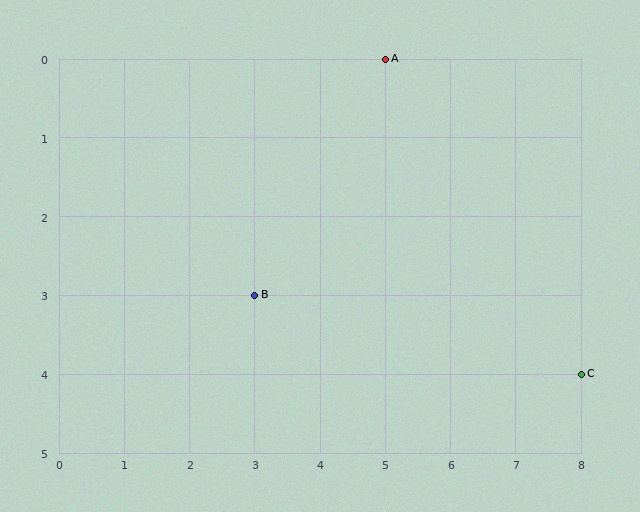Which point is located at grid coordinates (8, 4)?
Point C is at (8, 4).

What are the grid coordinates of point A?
Point A is at grid coordinates (5, 0).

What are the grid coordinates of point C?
Point C is at grid coordinates (8, 4).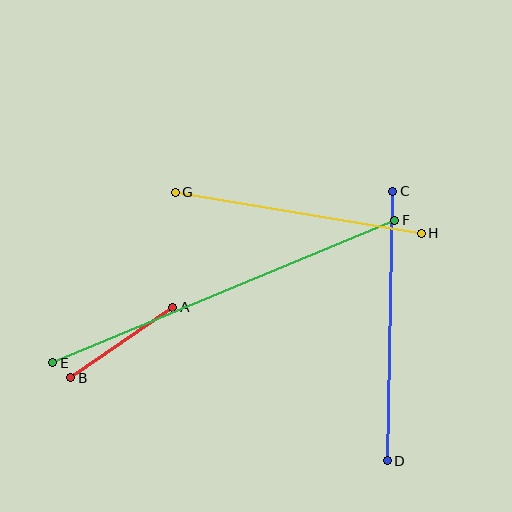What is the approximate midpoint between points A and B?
The midpoint is at approximately (122, 343) pixels.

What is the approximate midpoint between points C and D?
The midpoint is at approximately (390, 326) pixels.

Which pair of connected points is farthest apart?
Points E and F are farthest apart.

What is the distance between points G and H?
The distance is approximately 249 pixels.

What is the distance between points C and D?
The distance is approximately 270 pixels.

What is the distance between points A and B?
The distance is approximately 124 pixels.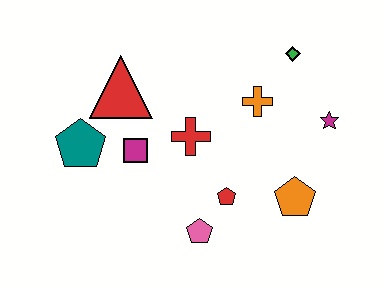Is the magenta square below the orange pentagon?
No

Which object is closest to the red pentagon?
The pink pentagon is closest to the red pentagon.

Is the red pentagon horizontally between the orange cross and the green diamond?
No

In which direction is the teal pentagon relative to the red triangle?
The teal pentagon is below the red triangle.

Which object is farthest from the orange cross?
The teal pentagon is farthest from the orange cross.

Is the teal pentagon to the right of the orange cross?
No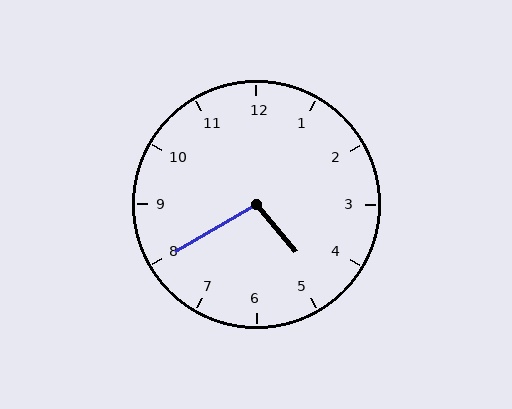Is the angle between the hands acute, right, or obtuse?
It is obtuse.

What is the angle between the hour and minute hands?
Approximately 100 degrees.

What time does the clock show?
4:40.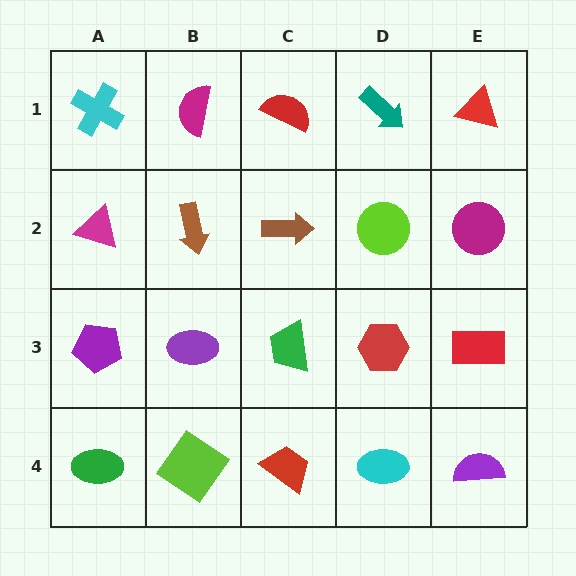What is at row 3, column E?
A red rectangle.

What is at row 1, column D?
A teal arrow.